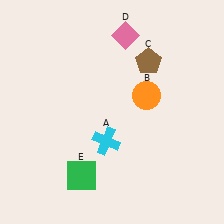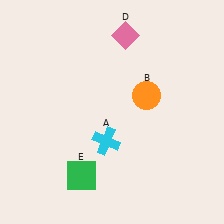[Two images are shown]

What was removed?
The brown pentagon (C) was removed in Image 2.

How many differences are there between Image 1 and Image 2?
There is 1 difference between the two images.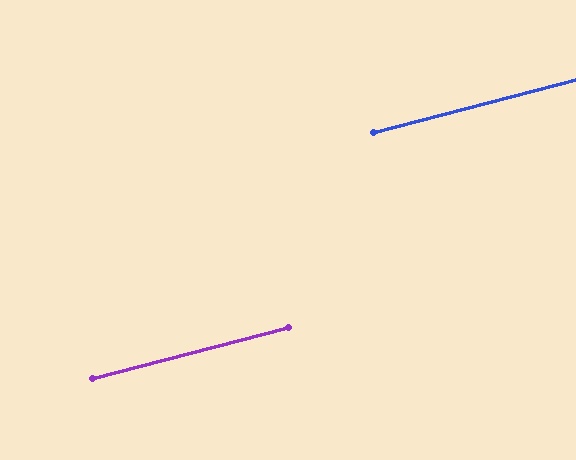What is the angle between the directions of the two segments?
Approximately 0 degrees.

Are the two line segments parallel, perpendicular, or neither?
Parallel — their directions differ by only 0.2°.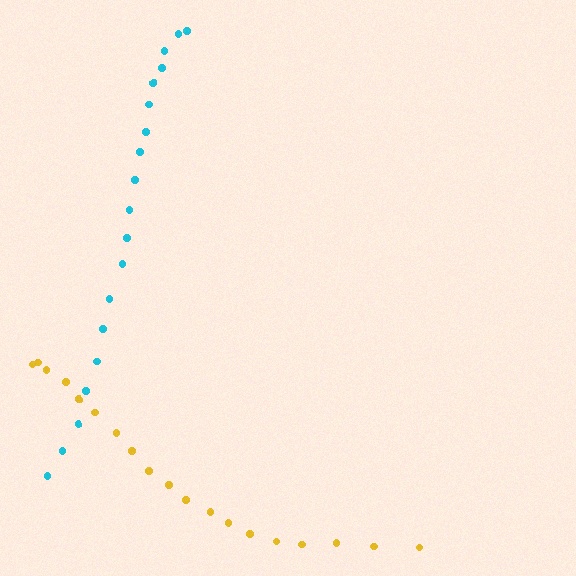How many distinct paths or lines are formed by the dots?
There are 2 distinct paths.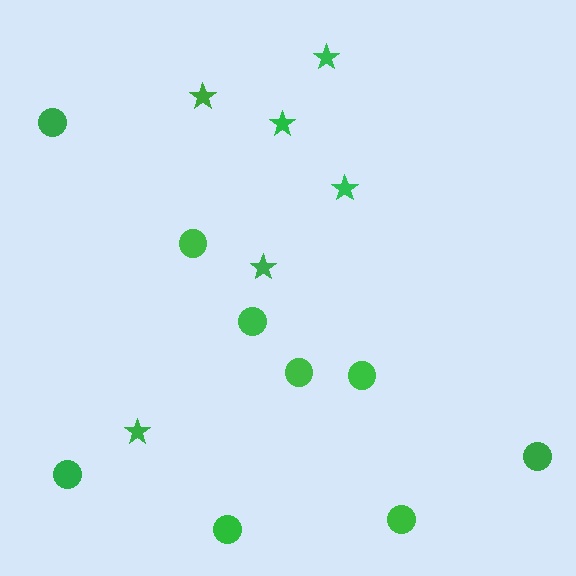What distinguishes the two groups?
There are 2 groups: one group of circles (9) and one group of stars (6).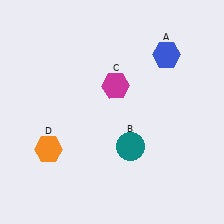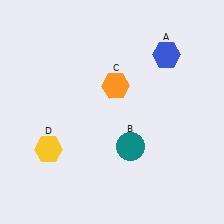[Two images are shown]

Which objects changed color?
C changed from magenta to orange. D changed from orange to yellow.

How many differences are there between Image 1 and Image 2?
There are 2 differences between the two images.